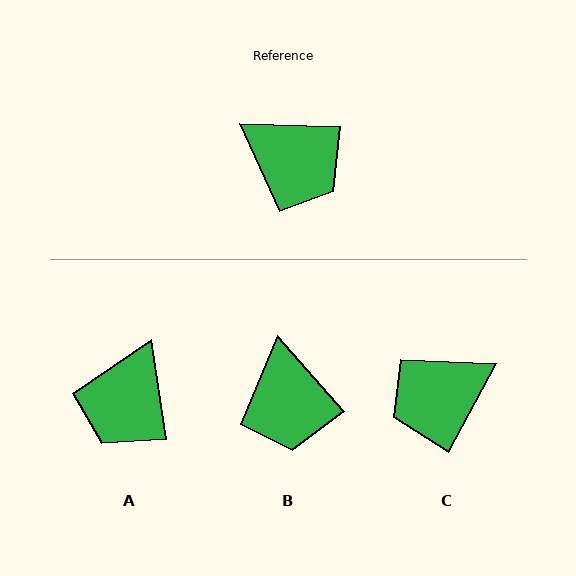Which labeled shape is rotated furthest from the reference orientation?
C, about 117 degrees away.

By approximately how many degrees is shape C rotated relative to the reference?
Approximately 117 degrees clockwise.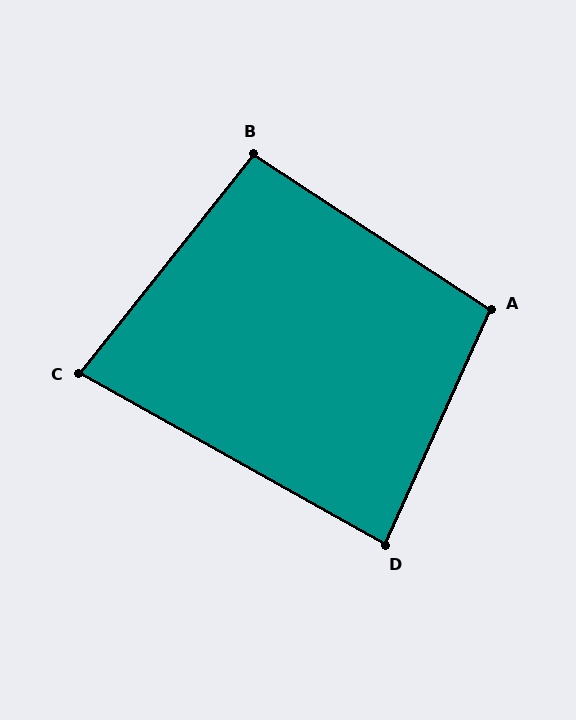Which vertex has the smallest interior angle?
C, at approximately 81 degrees.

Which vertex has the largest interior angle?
A, at approximately 99 degrees.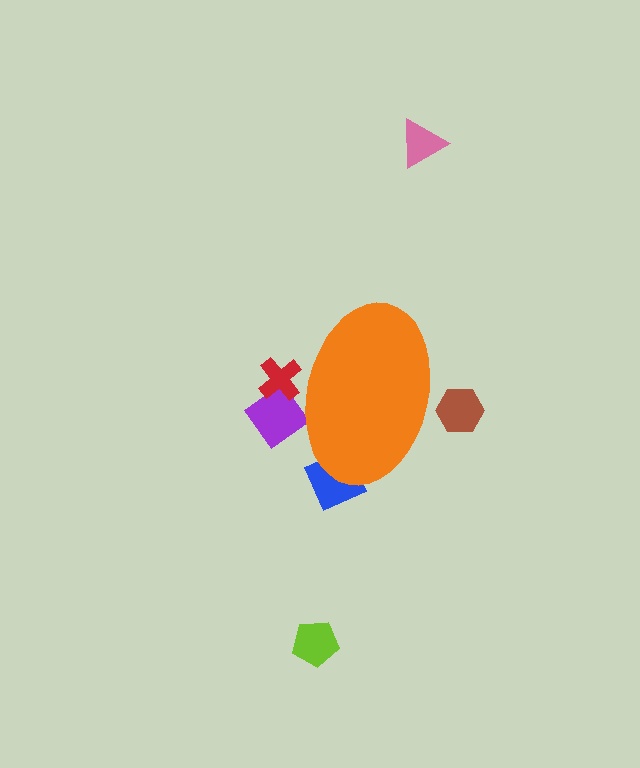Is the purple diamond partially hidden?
Yes, the purple diamond is partially hidden behind the orange ellipse.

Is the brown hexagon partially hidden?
Yes, the brown hexagon is partially hidden behind the orange ellipse.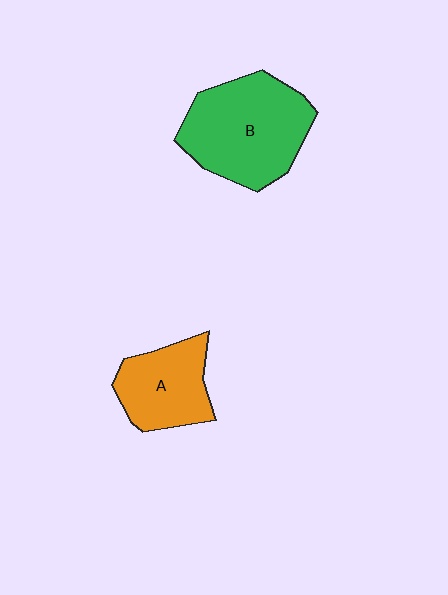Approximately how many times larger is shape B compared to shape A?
Approximately 1.6 times.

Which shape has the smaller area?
Shape A (orange).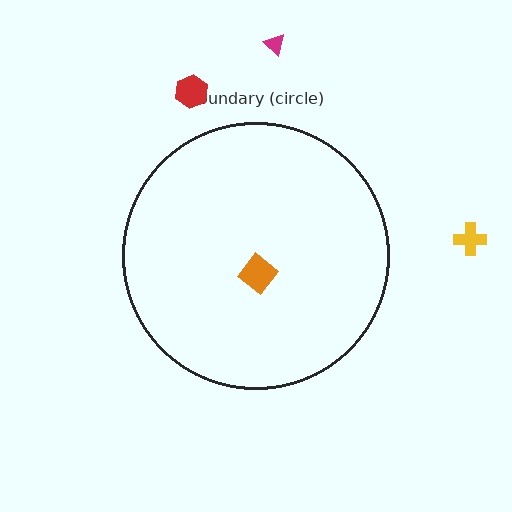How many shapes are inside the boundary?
1 inside, 3 outside.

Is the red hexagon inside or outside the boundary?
Outside.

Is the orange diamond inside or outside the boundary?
Inside.